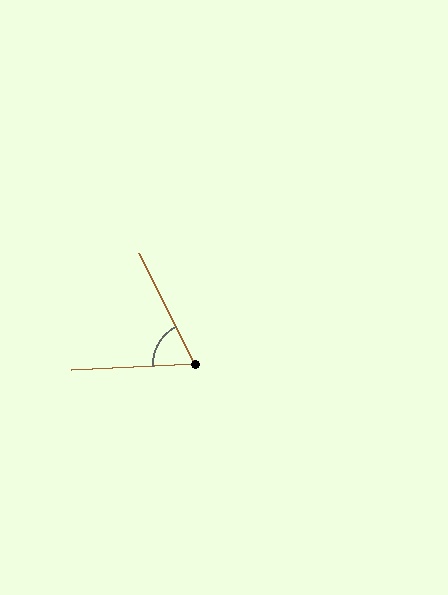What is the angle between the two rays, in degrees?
Approximately 66 degrees.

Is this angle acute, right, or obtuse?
It is acute.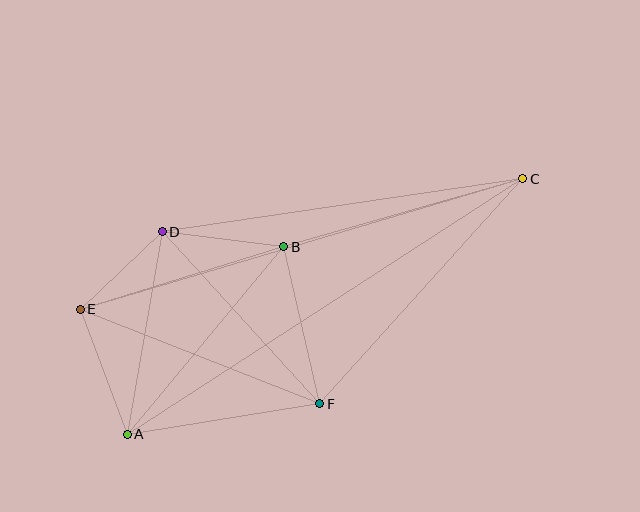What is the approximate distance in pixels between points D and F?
The distance between D and F is approximately 233 pixels.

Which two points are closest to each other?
Points D and E are closest to each other.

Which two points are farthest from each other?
Points A and C are farthest from each other.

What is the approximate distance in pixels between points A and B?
The distance between A and B is approximately 244 pixels.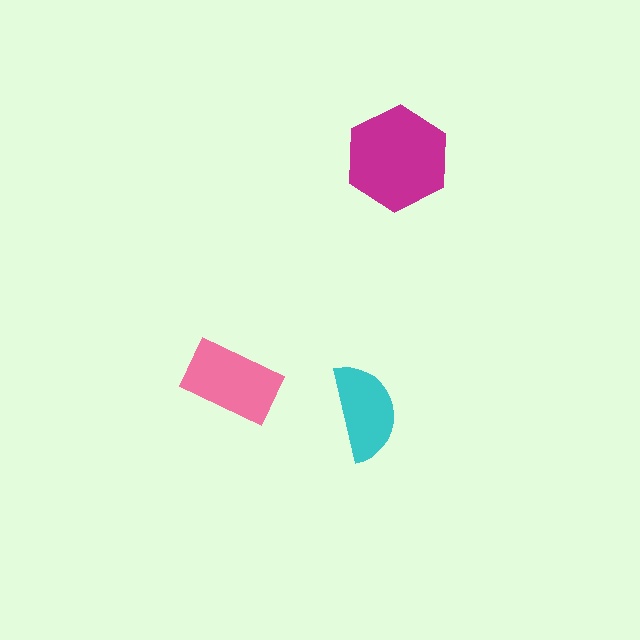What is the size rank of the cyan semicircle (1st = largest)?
3rd.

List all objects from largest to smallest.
The magenta hexagon, the pink rectangle, the cyan semicircle.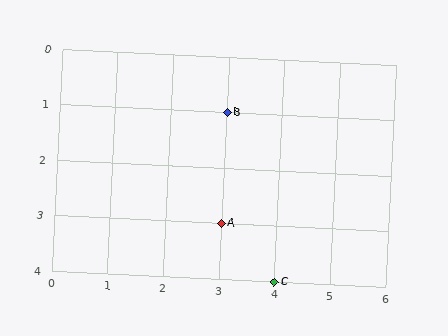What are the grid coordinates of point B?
Point B is at grid coordinates (3, 1).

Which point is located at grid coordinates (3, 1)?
Point B is at (3, 1).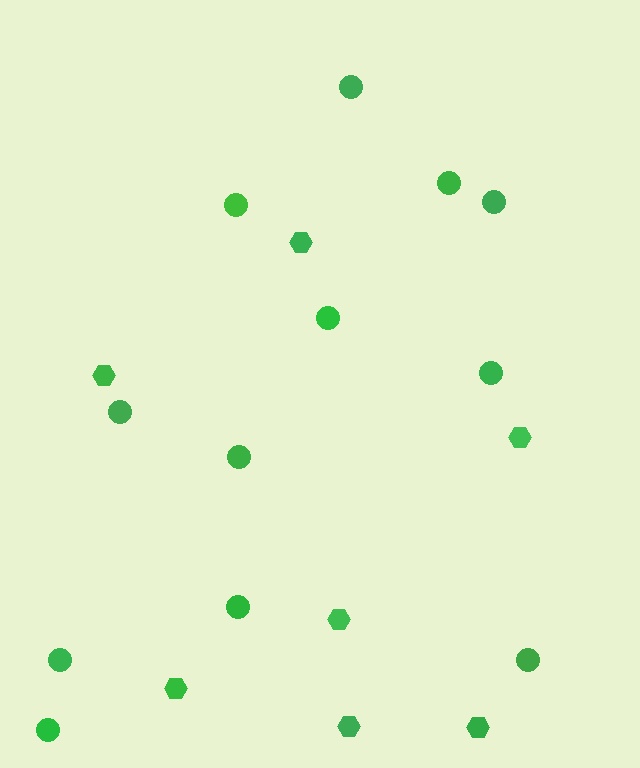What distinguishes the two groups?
There are 2 groups: one group of hexagons (7) and one group of circles (12).